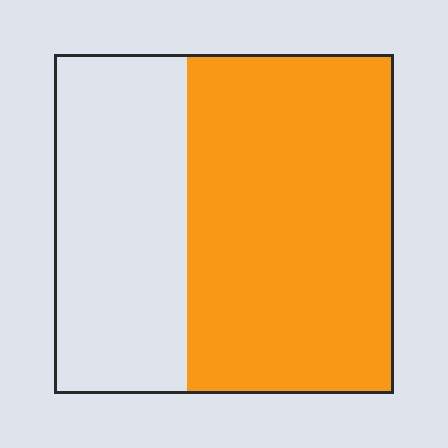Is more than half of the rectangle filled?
Yes.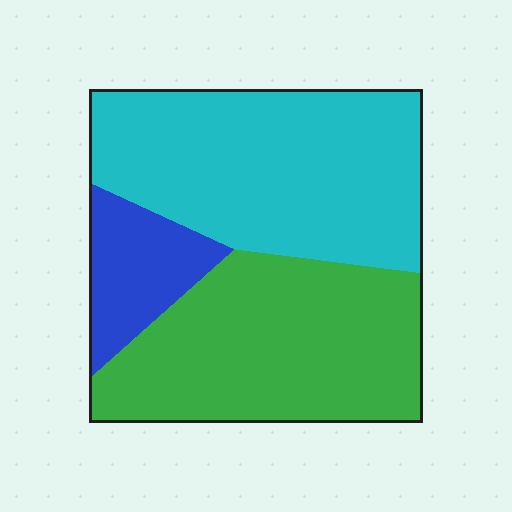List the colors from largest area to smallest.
From largest to smallest: cyan, green, blue.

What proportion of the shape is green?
Green takes up about two fifths (2/5) of the shape.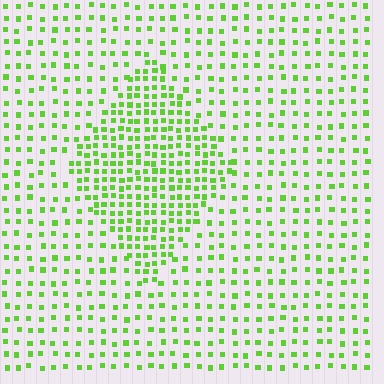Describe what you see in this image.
The image contains small lime elements arranged at two different densities. A diamond-shaped region is visible where the elements are more densely packed than the surrounding area.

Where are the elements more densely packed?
The elements are more densely packed inside the diamond boundary.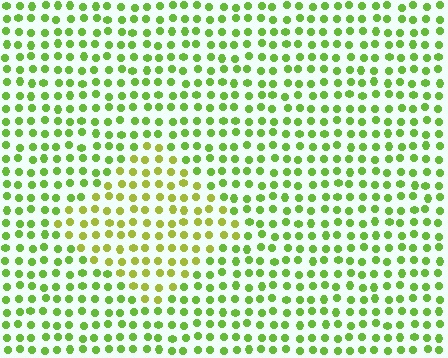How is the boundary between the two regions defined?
The boundary is defined purely by a slight shift in hue (about 28 degrees). Spacing, size, and orientation are identical on both sides.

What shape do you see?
I see a diamond.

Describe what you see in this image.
The image is filled with small lime elements in a uniform arrangement. A diamond-shaped region is visible where the elements are tinted to a slightly different hue, forming a subtle color boundary.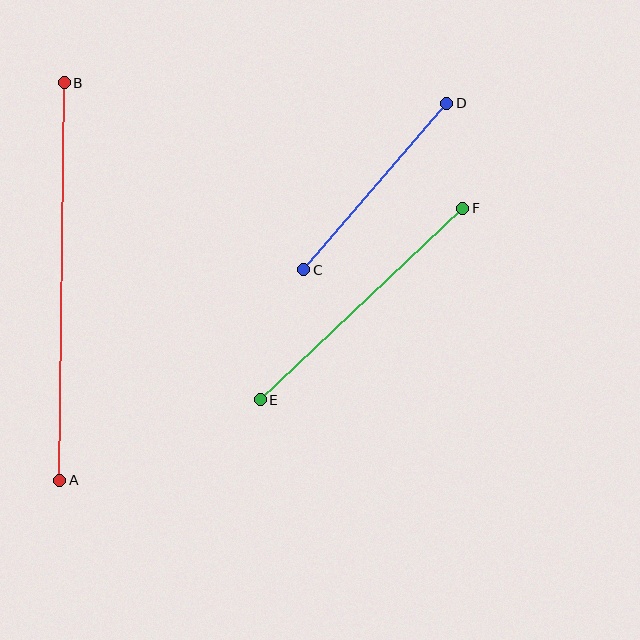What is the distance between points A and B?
The distance is approximately 398 pixels.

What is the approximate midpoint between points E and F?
The midpoint is at approximately (361, 304) pixels.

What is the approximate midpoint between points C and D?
The midpoint is at approximately (375, 186) pixels.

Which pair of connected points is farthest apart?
Points A and B are farthest apart.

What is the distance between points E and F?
The distance is approximately 279 pixels.